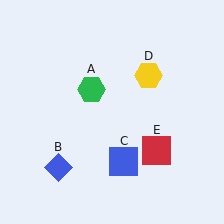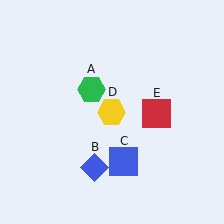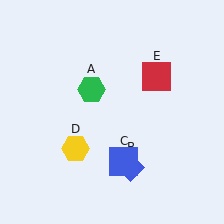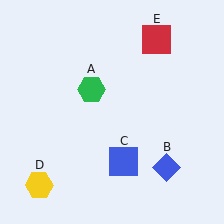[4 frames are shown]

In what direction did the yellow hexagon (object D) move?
The yellow hexagon (object D) moved down and to the left.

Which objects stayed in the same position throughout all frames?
Green hexagon (object A) and blue square (object C) remained stationary.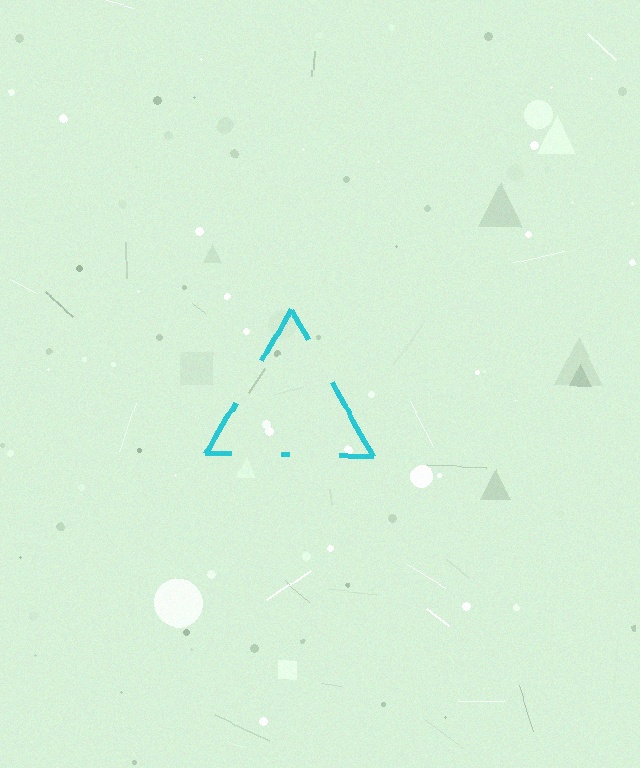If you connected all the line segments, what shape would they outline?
They would outline a triangle.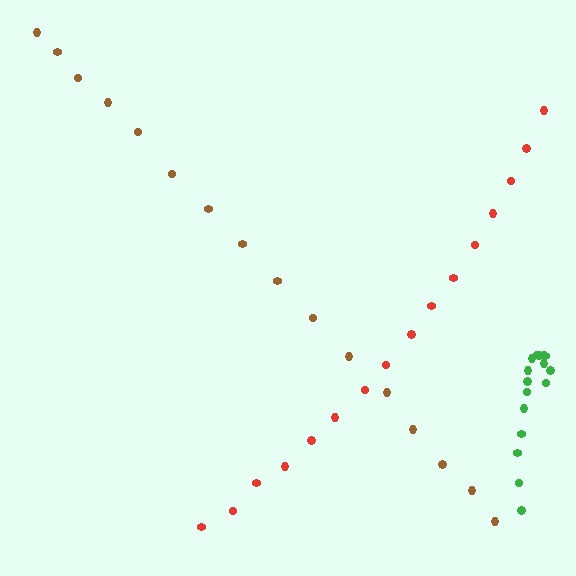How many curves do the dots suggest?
There are 3 distinct paths.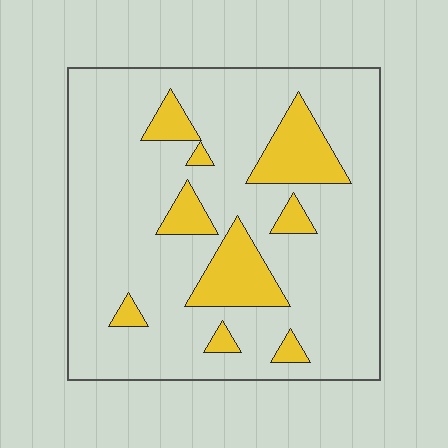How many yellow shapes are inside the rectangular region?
9.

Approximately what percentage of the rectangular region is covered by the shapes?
Approximately 15%.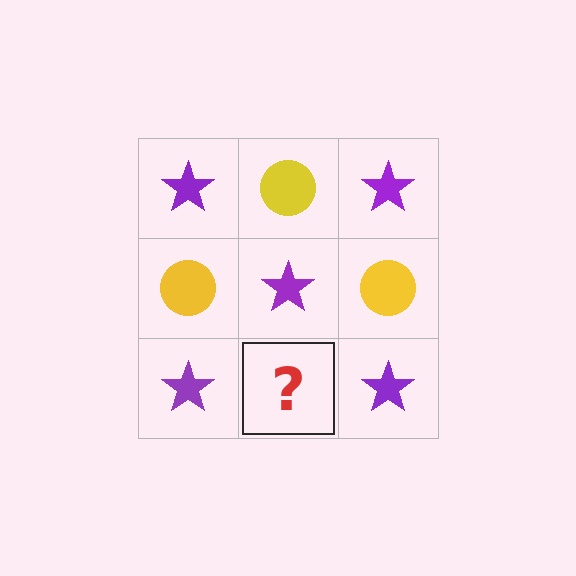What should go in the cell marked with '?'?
The missing cell should contain a yellow circle.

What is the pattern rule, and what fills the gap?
The rule is that it alternates purple star and yellow circle in a checkerboard pattern. The gap should be filled with a yellow circle.